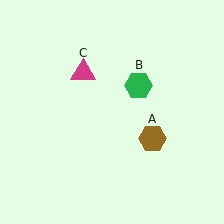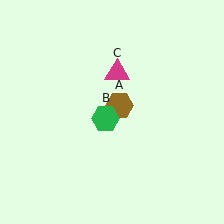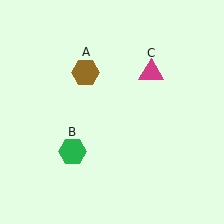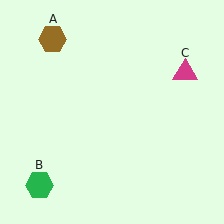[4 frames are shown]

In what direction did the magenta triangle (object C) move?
The magenta triangle (object C) moved right.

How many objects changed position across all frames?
3 objects changed position: brown hexagon (object A), green hexagon (object B), magenta triangle (object C).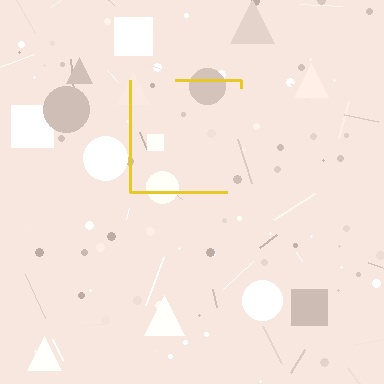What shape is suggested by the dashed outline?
The dashed outline suggests a square.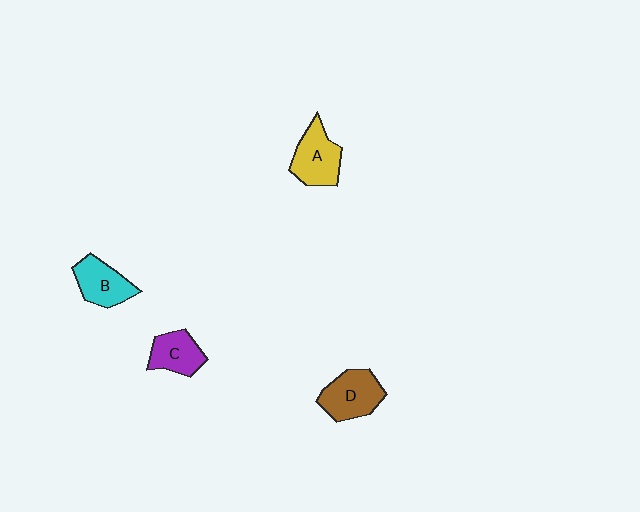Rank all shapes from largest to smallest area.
From largest to smallest: D (brown), A (yellow), B (cyan), C (purple).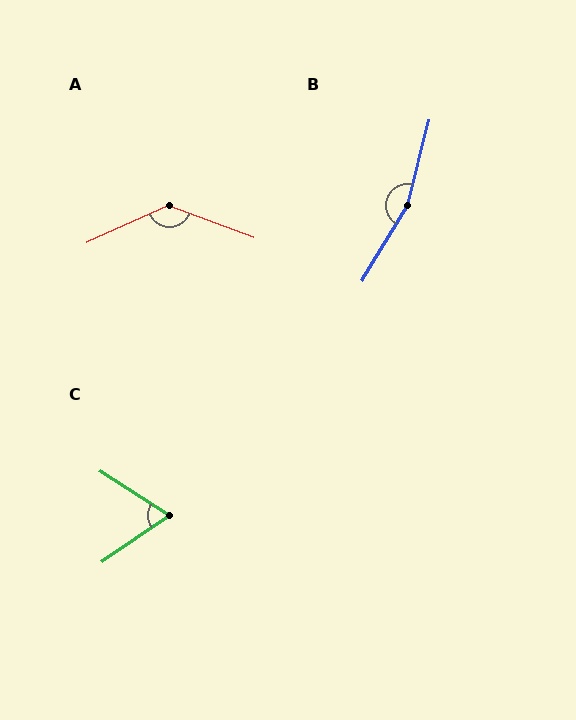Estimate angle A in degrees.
Approximately 135 degrees.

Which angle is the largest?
B, at approximately 163 degrees.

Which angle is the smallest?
C, at approximately 67 degrees.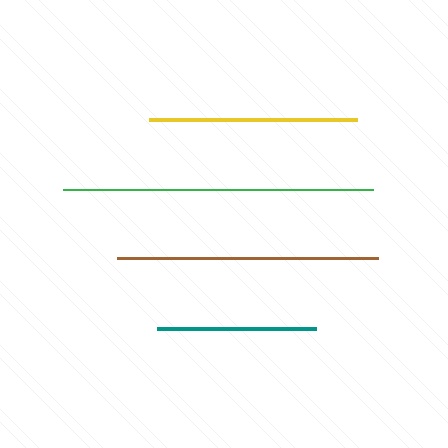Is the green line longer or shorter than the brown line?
The green line is longer than the brown line.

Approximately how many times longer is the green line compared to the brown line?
The green line is approximately 1.2 times the length of the brown line.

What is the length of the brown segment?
The brown segment is approximately 261 pixels long.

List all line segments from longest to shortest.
From longest to shortest: green, brown, yellow, teal.